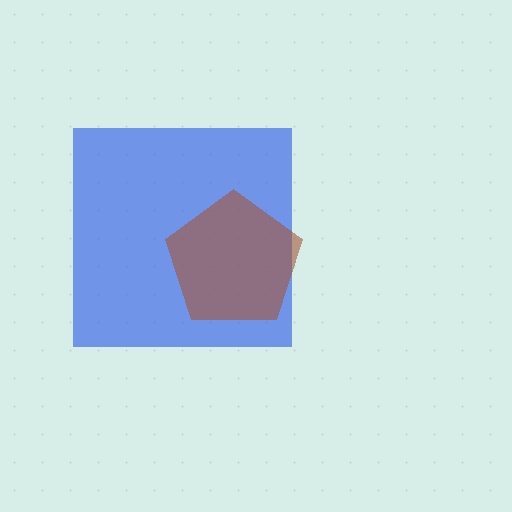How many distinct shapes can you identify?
There are 2 distinct shapes: a blue square, a brown pentagon.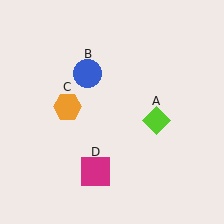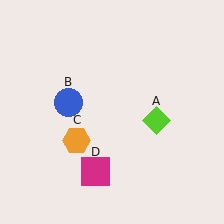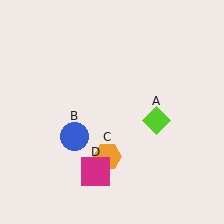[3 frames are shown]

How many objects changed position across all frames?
2 objects changed position: blue circle (object B), orange hexagon (object C).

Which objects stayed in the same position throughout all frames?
Lime diamond (object A) and magenta square (object D) remained stationary.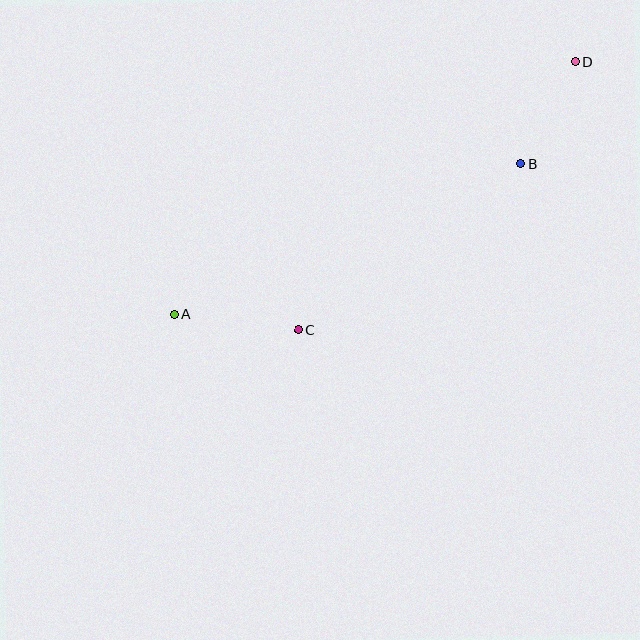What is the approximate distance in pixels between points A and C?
The distance between A and C is approximately 126 pixels.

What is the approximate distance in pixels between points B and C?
The distance between B and C is approximately 278 pixels.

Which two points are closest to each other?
Points B and D are closest to each other.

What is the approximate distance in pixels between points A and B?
The distance between A and B is approximately 378 pixels.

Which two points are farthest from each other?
Points A and D are farthest from each other.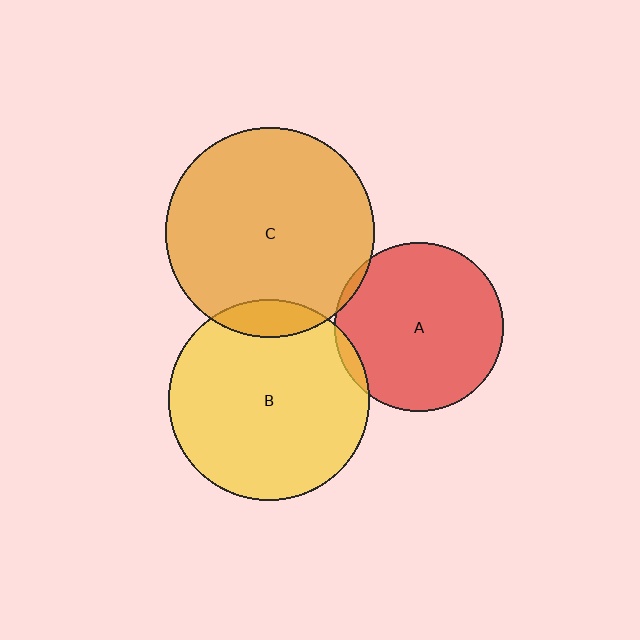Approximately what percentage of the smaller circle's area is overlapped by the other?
Approximately 5%.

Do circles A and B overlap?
Yes.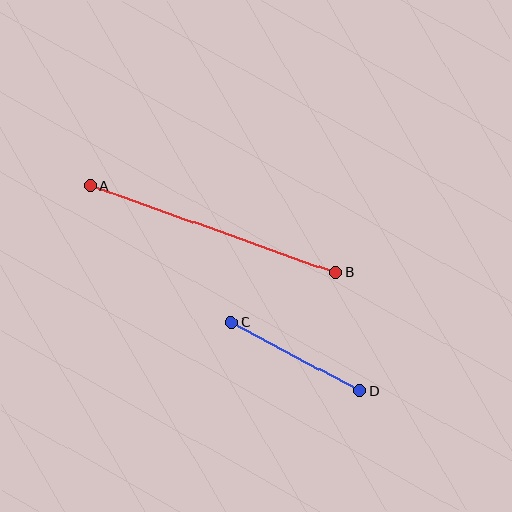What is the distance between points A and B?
The distance is approximately 260 pixels.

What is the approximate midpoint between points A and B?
The midpoint is at approximately (213, 229) pixels.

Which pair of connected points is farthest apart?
Points A and B are farthest apart.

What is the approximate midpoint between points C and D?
The midpoint is at approximately (296, 357) pixels.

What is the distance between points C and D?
The distance is approximately 146 pixels.